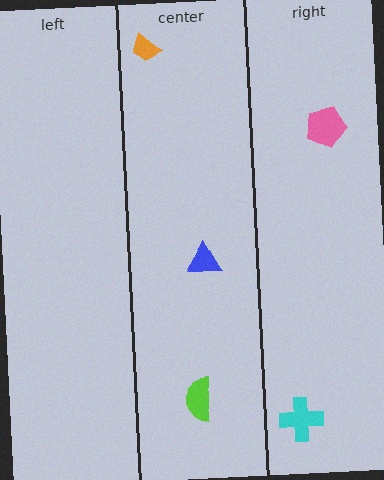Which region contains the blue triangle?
The center region.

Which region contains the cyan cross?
The right region.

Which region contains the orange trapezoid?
The center region.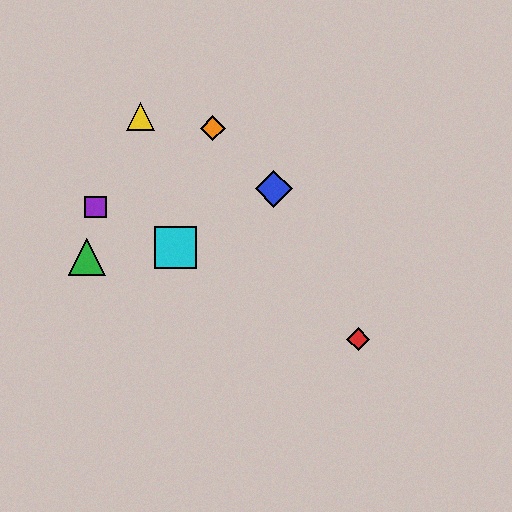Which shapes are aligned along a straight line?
The red diamond, the purple square, the cyan square are aligned along a straight line.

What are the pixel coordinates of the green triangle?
The green triangle is at (87, 257).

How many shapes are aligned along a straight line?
3 shapes (the red diamond, the purple square, the cyan square) are aligned along a straight line.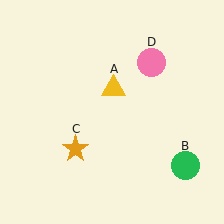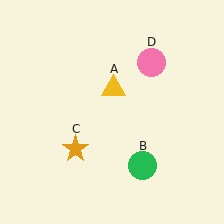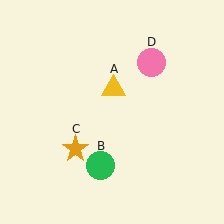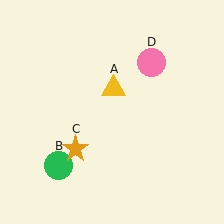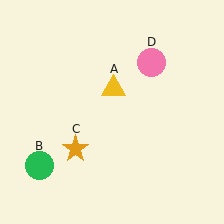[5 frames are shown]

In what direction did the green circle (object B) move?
The green circle (object B) moved left.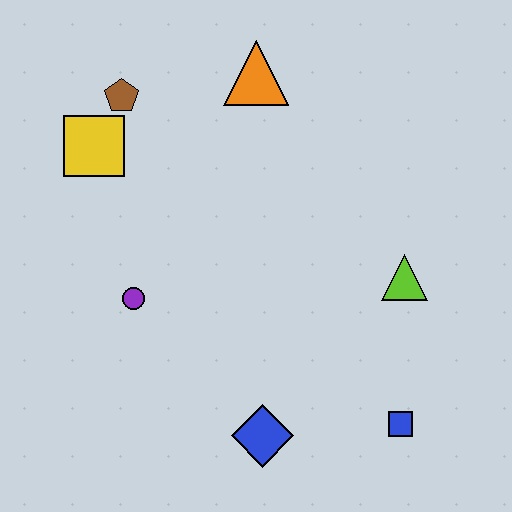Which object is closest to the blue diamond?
The blue square is closest to the blue diamond.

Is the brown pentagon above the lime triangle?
Yes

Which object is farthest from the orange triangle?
The blue square is farthest from the orange triangle.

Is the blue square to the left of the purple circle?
No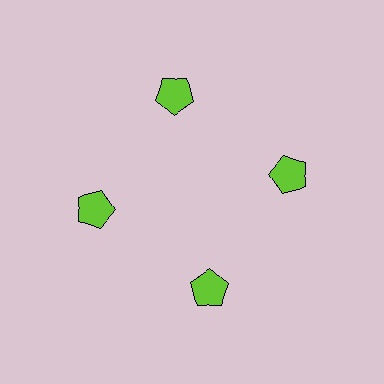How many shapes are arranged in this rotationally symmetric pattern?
There are 4 shapes, arranged in 4 groups of 1.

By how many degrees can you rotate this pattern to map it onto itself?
The pattern maps onto itself every 90 degrees of rotation.